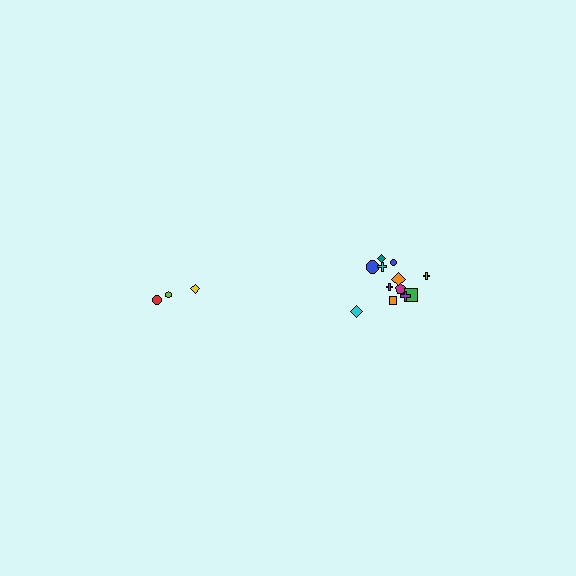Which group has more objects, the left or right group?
The right group.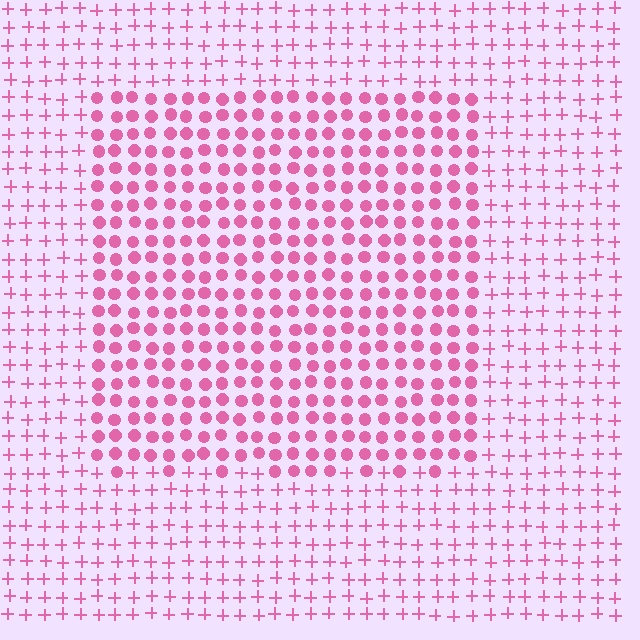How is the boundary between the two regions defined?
The boundary is defined by a change in element shape: circles inside vs. plus signs outside. All elements share the same color and spacing.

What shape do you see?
I see a rectangle.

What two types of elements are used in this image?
The image uses circles inside the rectangle region and plus signs outside it.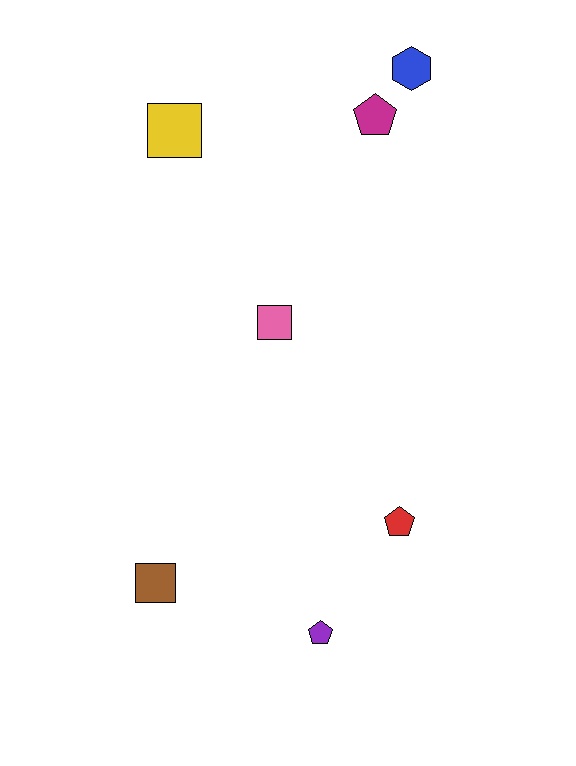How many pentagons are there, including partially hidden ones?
There are 3 pentagons.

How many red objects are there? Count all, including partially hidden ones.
There is 1 red object.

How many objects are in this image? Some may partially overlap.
There are 7 objects.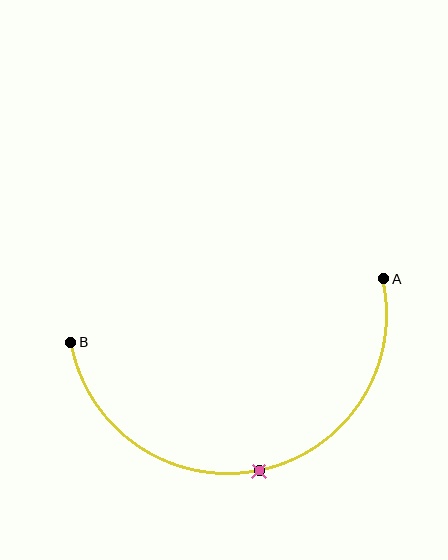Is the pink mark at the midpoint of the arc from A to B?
Yes. The pink mark lies on the arc at equal arc-length from both A and B — it is the arc midpoint.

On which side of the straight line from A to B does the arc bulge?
The arc bulges below the straight line connecting A and B.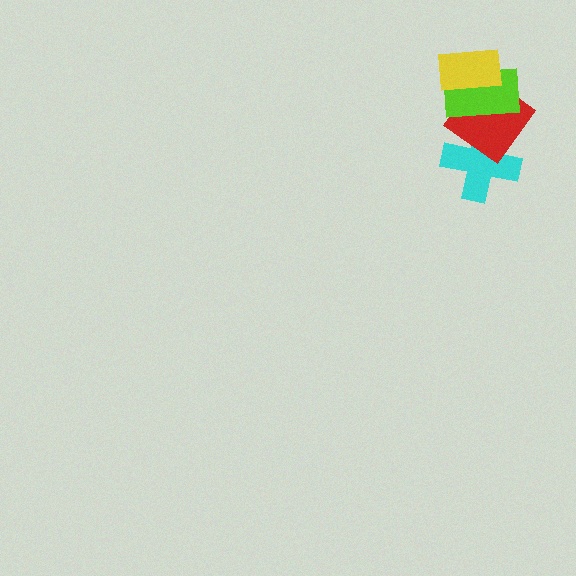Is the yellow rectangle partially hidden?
No, no other shape covers it.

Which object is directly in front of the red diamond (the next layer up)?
The lime rectangle is directly in front of the red diamond.